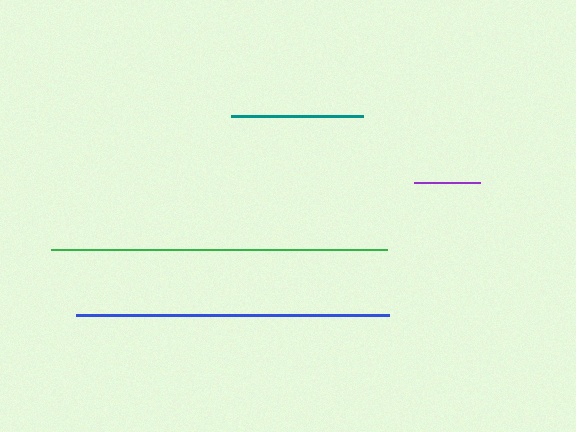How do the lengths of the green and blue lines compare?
The green and blue lines are approximately the same length.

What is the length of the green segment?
The green segment is approximately 336 pixels long.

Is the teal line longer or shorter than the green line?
The green line is longer than the teal line.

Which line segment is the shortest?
The purple line is the shortest at approximately 65 pixels.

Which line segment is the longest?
The green line is the longest at approximately 336 pixels.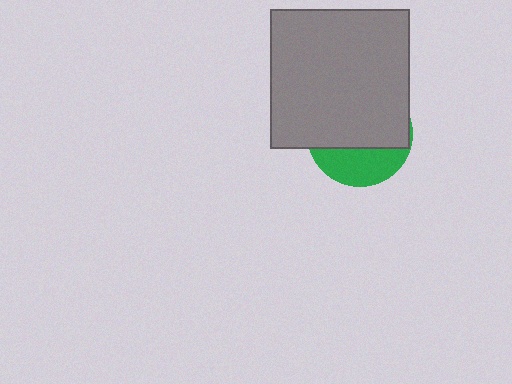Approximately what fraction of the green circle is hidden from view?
Roughly 67% of the green circle is hidden behind the gray square.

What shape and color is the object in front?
The object in front is a gray square.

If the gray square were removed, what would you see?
You would see the complete green circle.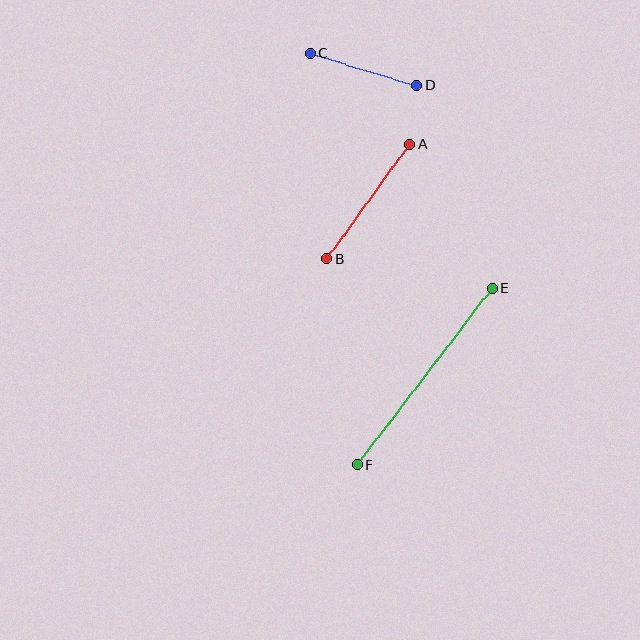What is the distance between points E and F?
The distance is approximately 222 pixels.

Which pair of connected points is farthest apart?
Points E and F are farthest apart.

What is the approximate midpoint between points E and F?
The midpoint is at approximately (425, 376) pixels.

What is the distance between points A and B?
The distance is approximately 142 pixels.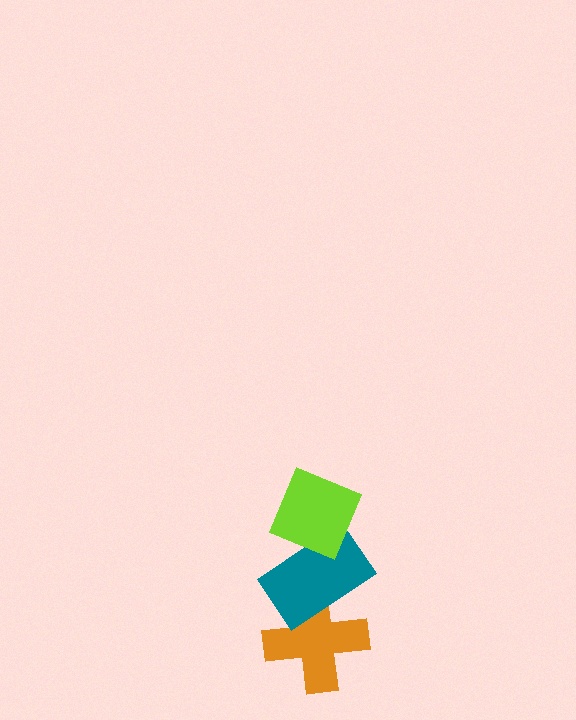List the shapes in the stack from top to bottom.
From top to bottom: the lime diamond, the teal rectangle, the orange cross.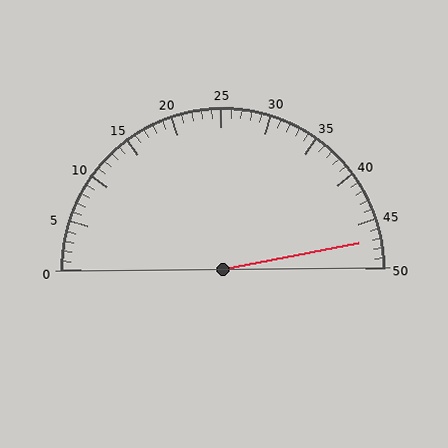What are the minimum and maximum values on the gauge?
The gauge ranges from 0 to 50.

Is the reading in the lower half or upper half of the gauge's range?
The reading is in the upper half of the range (0 to 50).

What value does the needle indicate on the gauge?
The needle indicates approximately 47.